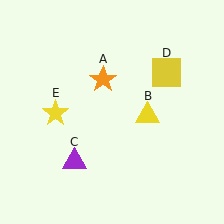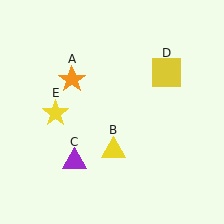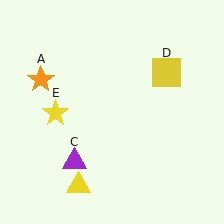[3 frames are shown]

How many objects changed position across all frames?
2 objects changed position: orange star (object A), yellow triangle (object B).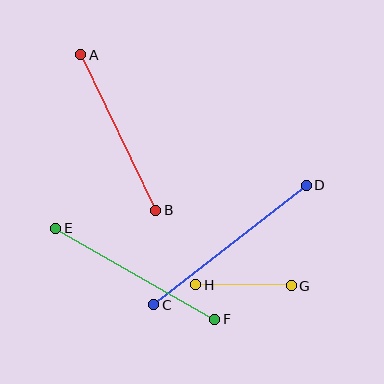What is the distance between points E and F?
The distance is approximately 183 pixels.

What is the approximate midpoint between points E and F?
The midpoint is at approximately (135, 274) pixels.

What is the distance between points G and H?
The distance is approximately 95 pixels.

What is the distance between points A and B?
The distance is approximately 172 pixels.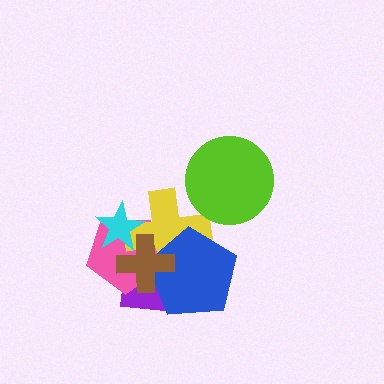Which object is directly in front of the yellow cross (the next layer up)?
The blue pentagon is directly in front of the yellow cross.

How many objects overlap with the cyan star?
3 objects overlap with the cyan star.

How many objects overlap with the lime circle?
0 objects overlap with the lime circle.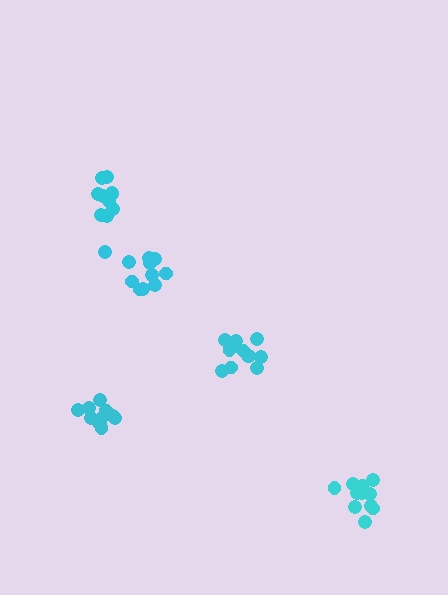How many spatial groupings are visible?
There are 5 spatial groupings.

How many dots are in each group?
Group 1: 12 dots, Group 2: 10 dots, Group 3: 11 dots, Group 4: 11 dots, Group 5: 11 dots (55 total).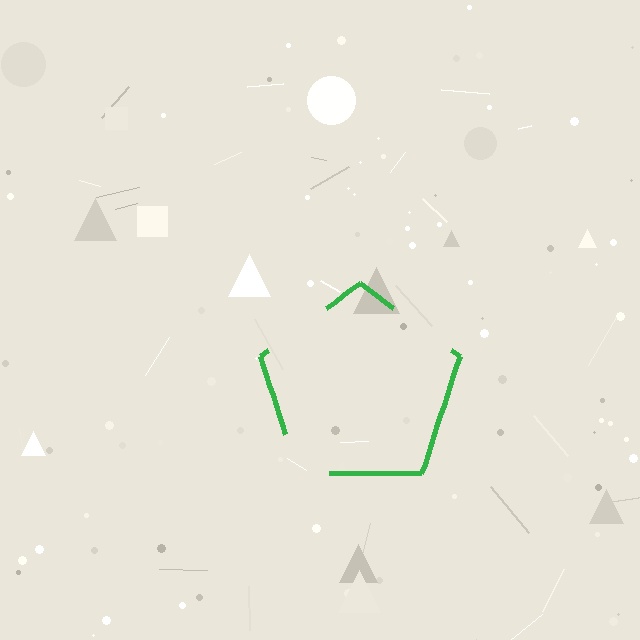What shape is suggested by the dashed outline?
The dashed outline suggests a pentagon.